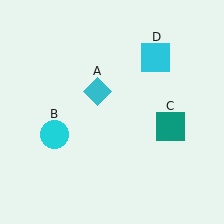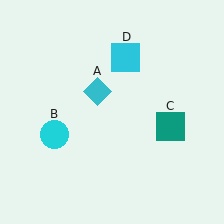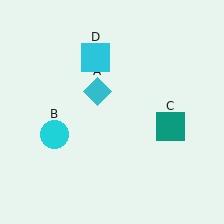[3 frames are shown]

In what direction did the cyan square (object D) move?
The cyan square (object D) moved left.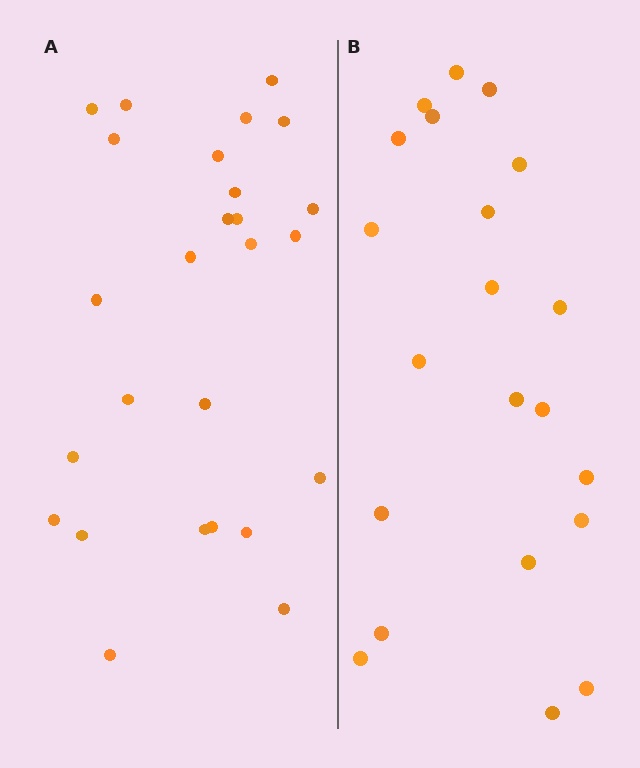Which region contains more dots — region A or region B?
Region A (the left region) has more dots.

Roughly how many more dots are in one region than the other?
Region A has about 5 more dots than region B.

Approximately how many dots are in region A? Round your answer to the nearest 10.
About 30 dots. (The exact count is 26, which rounds to 30.)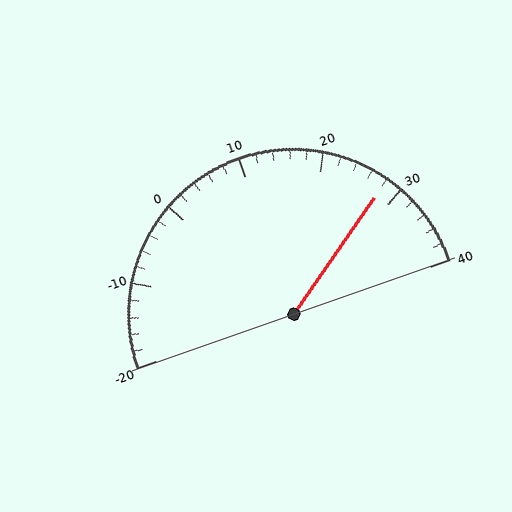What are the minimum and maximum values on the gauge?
The gauge ranges from -20 to 40.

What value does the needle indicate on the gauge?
The needle indicates approximately 28.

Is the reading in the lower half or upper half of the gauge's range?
The reading is in the upper half of the range (-20 to 40).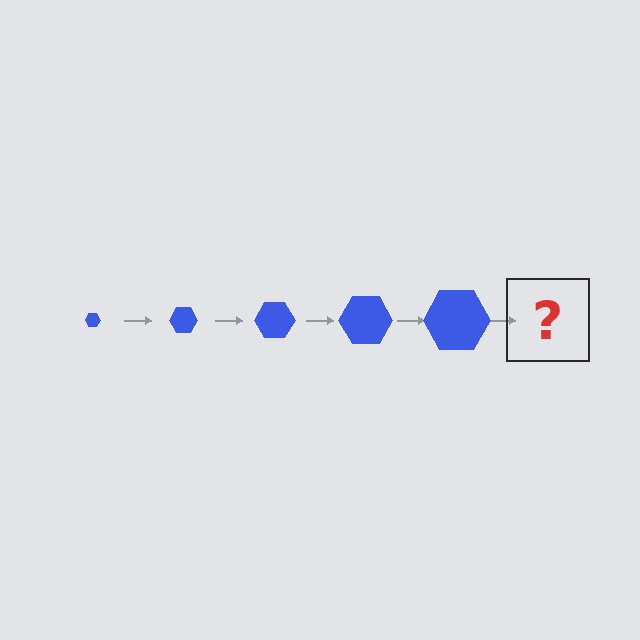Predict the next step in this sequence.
The next step is a blue hexagon, larger than the previous one.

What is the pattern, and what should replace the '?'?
The pattern is that the hexagon gets progressively larger each step. The '?' should be a blue hexagon, larger than the previous one.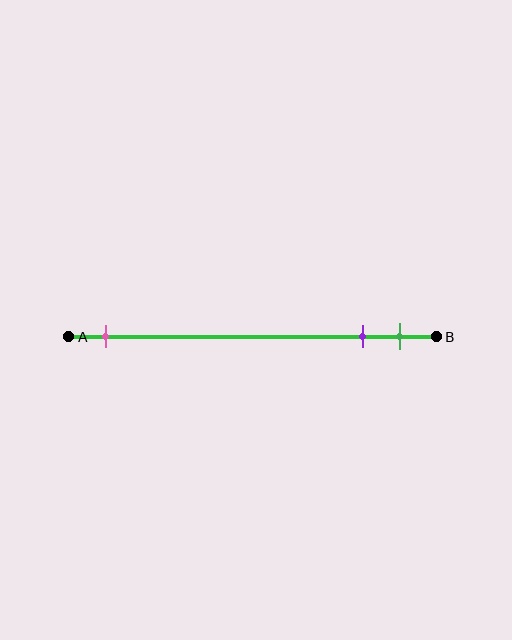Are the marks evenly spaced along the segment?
No, the marks are not evenly spaced.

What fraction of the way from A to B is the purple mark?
The purple mark is approximately 80% (0.8) of the way from A to B.